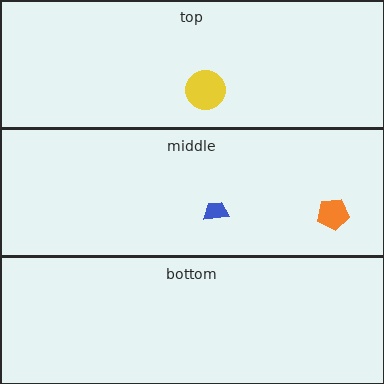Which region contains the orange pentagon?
The middle region.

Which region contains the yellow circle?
The top region.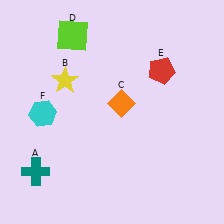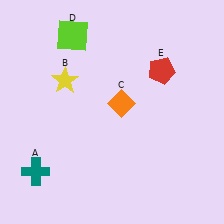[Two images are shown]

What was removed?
The cyan hexagon (F) was removed in Image 2.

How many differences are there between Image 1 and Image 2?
There is 1 difference between the two images.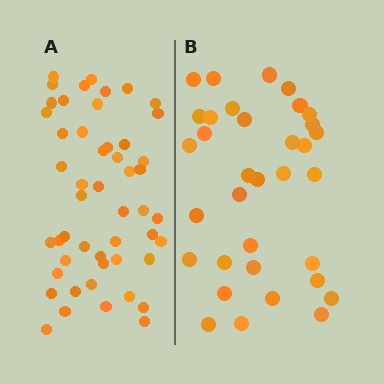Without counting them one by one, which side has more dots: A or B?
Region A (the left region) has more dots.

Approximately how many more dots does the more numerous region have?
Region A has approximately 15 more dots than region B.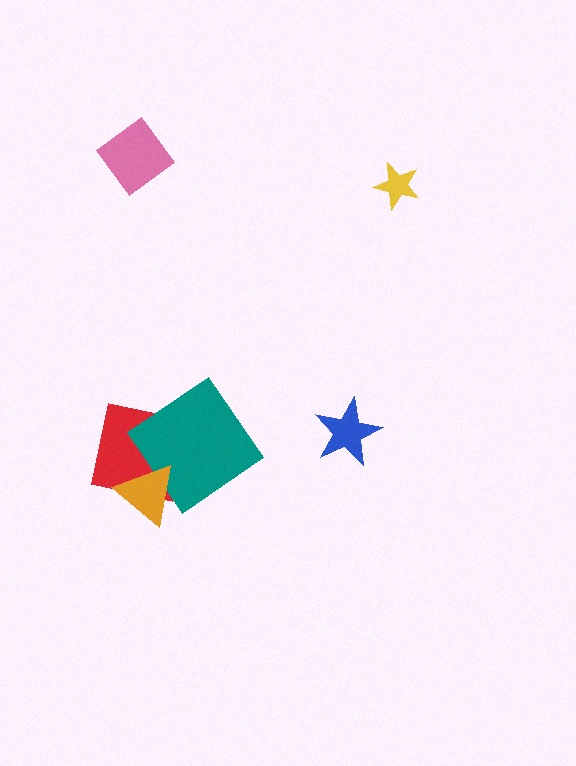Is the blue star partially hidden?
No, no other shape covers it.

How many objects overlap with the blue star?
0 objects overlap with the blue star.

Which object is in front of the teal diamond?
The orange triangle is in front of the teal diamond.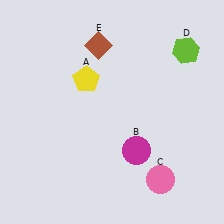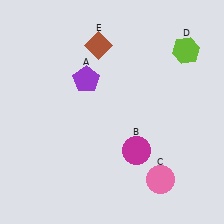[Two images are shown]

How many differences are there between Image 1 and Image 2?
There is 1 difference between the two images.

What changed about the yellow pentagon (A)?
In Image 1, A is yellow. In Image 2, it changed to purple.